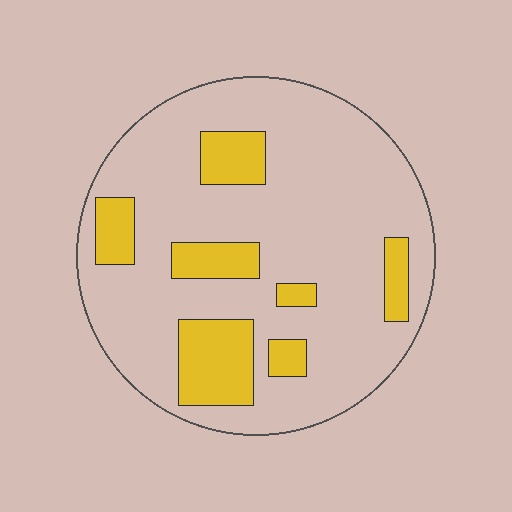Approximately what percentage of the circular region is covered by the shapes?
Approximately 20%.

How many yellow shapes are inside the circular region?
7.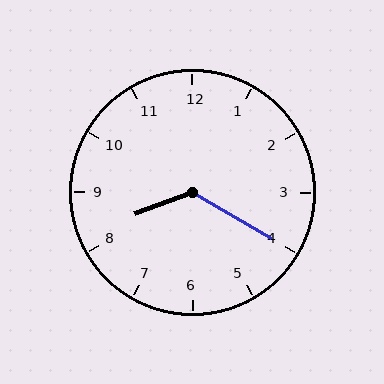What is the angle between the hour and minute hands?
Approximately 130 degrees.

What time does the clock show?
8:20.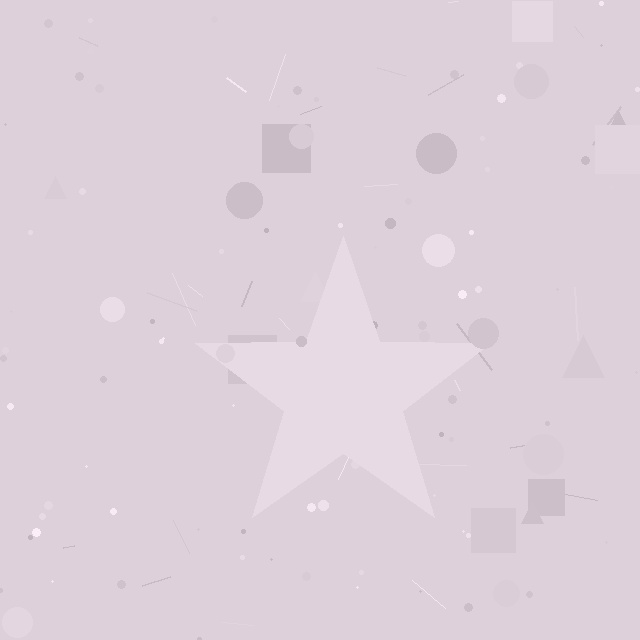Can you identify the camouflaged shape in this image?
The camouflaged shape is a star.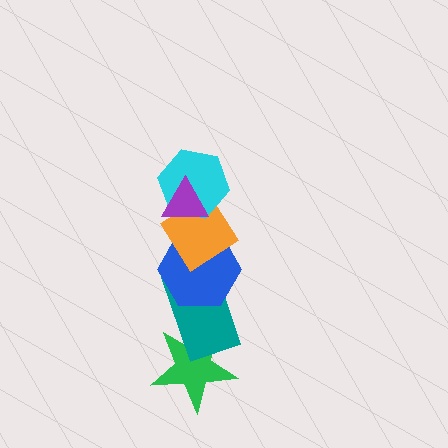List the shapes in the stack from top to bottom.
From top to bottom: the purple triangle, the cyan hexagon, the orange diamond, the blue hexagon, the teal rectangle, the green star.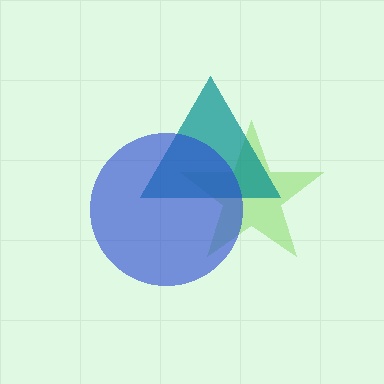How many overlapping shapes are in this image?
There are 3 overlapping shapes in the image.